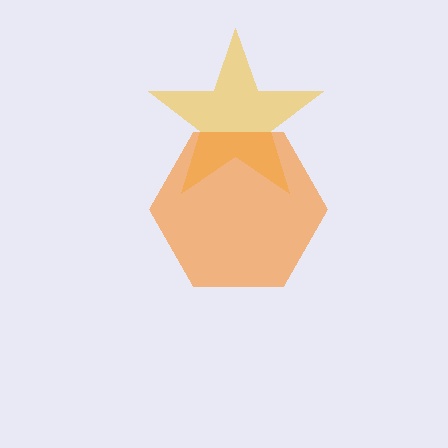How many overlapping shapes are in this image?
There are 2 overlapping shapes in the image.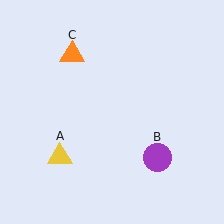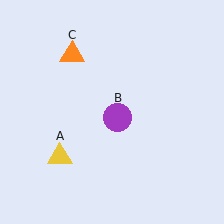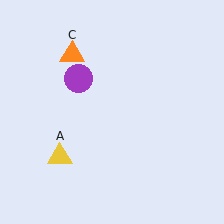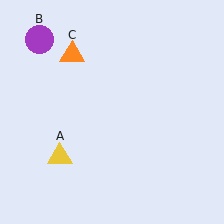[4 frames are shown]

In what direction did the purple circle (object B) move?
The purple circle (object B) moved up and to the left.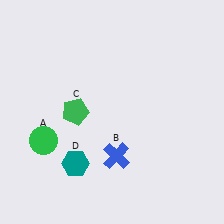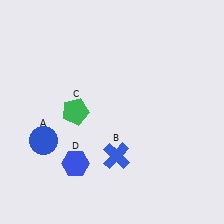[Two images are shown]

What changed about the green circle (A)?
In Image 1, A is green. In Image 2, it changed to blue.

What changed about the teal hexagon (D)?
In Image 1, D is teal. In Image 2, it changed to blue.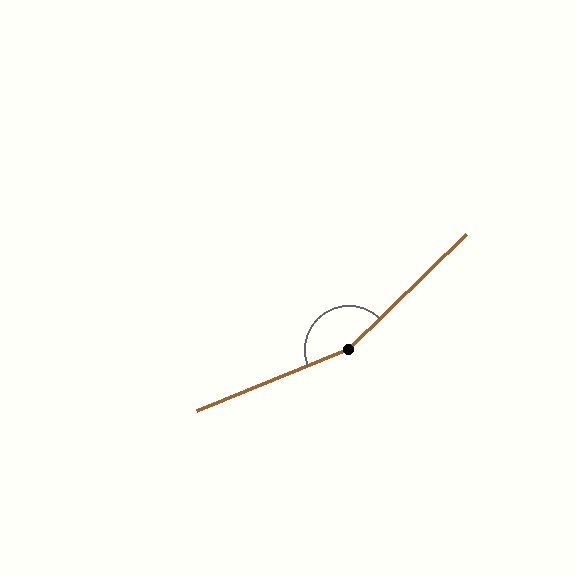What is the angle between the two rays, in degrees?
Approximately 157 degrees.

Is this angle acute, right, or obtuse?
It is obtuse.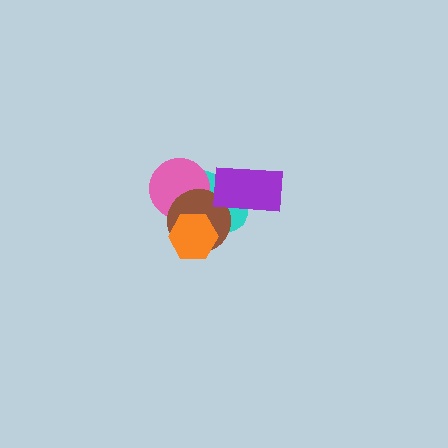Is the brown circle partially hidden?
Yes, it is partially covered by another shape.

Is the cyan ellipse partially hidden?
Yes, it is partially covered by another shape.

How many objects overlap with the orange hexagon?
2 objects overlap with the orange hexagon.